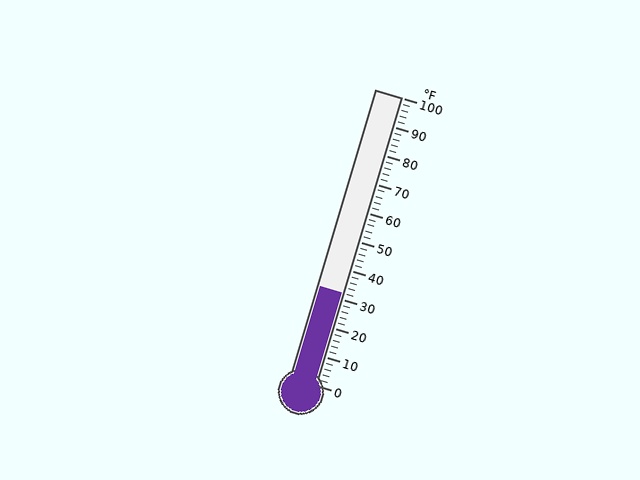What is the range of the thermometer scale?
The thermometer scale ranges from 0°F to 100°F.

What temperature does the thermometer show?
The thermometer shows approximately 32°F.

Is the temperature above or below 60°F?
The temperature is below 60°F.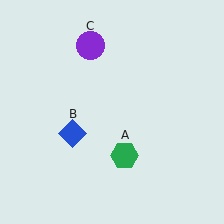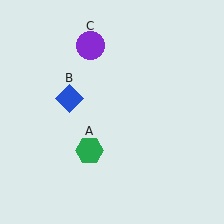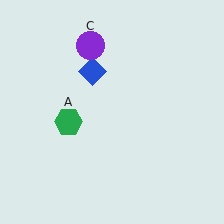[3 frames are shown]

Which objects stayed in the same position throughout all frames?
Purple circle (object C) remained stationary.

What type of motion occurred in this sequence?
The green hexagon (object A), blue diamond (object B) rotated clockwise around the center of the scene.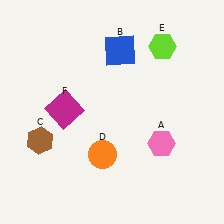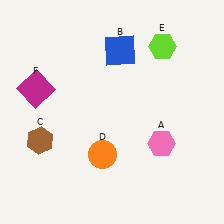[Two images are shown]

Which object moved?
The magenta square (F) moved left.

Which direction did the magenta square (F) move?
The magenta square (F) moved left.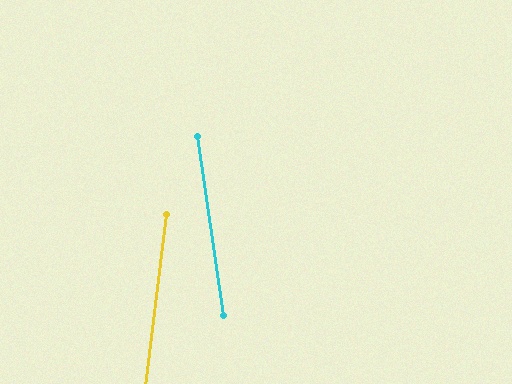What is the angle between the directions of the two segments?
Approximately 15 degrees.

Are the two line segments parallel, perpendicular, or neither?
Neither parallel nor perpendicular — they differ by about 15°.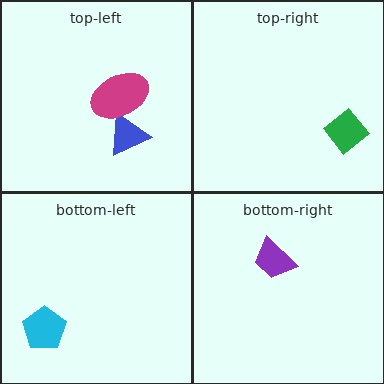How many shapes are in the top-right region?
1.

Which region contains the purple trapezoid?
The bottom-right region.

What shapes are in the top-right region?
The green diamond.